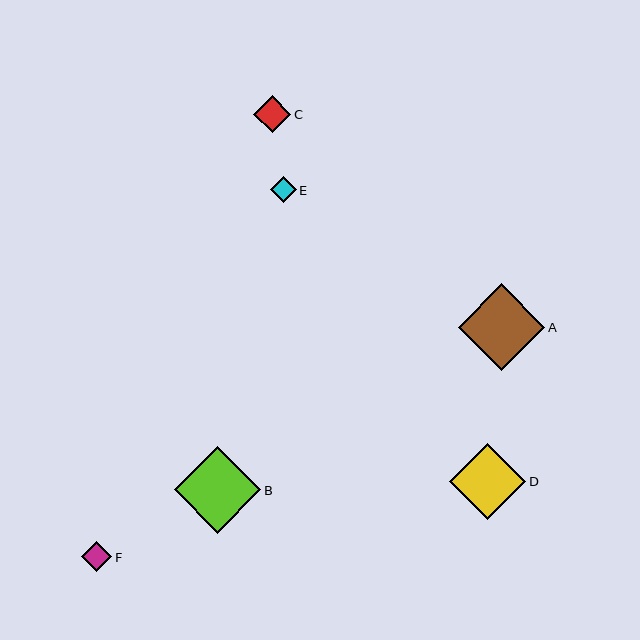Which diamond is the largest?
Diamond A is the largest with a size of approximately 87 pixels.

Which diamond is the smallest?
Diamond E is the smallest with a size of approximately 26 pixels.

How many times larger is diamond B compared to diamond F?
Diamond B is approximately 2.9 times the size of diamond F.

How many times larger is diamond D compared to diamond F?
Diamond D is approximately 2.5 times the size of diamond F.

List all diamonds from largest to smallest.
From largest to smallest: A, B, D, C, F, E.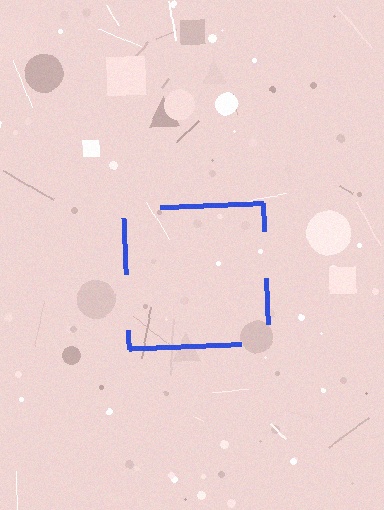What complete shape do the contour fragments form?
The contour fragments form a square.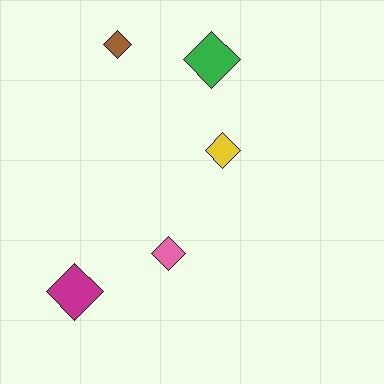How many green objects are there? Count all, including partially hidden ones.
There is 1 green object.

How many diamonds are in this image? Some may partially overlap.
There are 5 diamonds.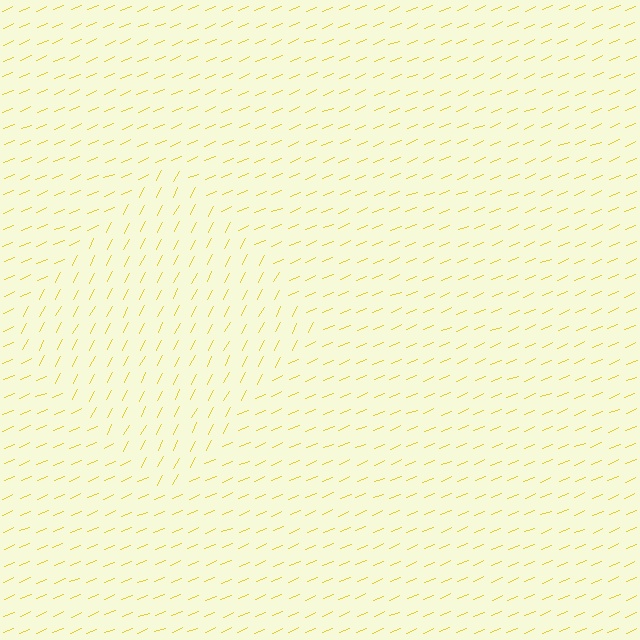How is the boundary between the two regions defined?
The boundary is defined purely by a change in line orientation (approximately 40 degrees difference). All lines are the same color and thickness.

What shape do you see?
I see a diamond.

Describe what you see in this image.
The image is filled with small yellow line segments. A diamond region in the image has lines oriented differently from the surrounding lines, creating a visible texture boundary.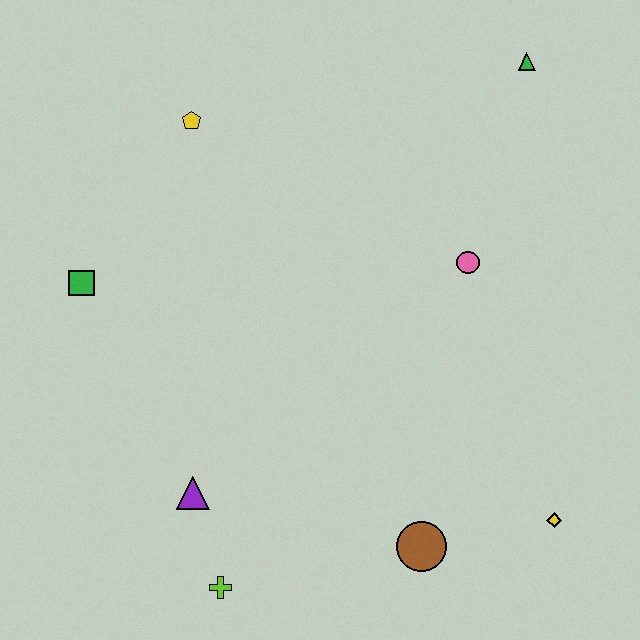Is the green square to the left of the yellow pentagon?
Yes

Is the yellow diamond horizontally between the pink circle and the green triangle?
No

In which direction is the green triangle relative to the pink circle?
The green triangle is above the pink circle.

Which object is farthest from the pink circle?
The lime cross is farthest from the pink circle.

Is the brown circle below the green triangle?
Yes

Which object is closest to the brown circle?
The yellow diamond is closest to the brown circle.